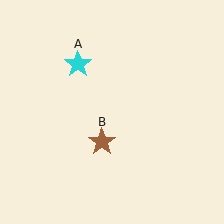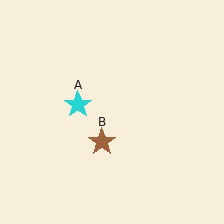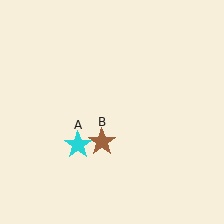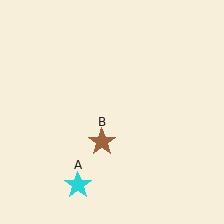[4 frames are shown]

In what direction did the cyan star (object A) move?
The cyan star (object A) moved down.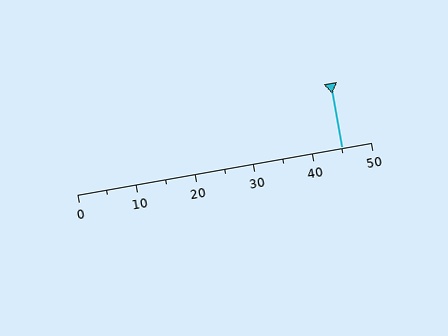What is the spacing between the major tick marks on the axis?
The major ticks are spaced 10 apart.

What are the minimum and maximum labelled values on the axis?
The axis runs from 0 to 50.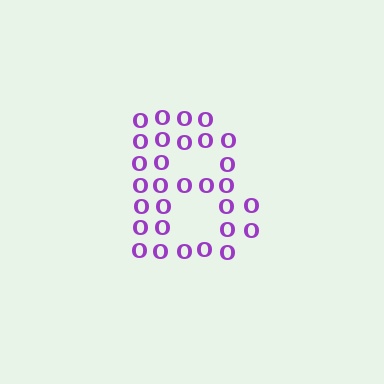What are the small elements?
The small elements are letter O's.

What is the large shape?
The large shape is the letter B.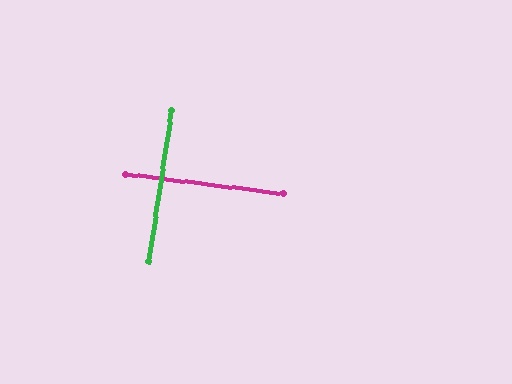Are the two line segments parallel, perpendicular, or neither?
Perpendicular — they meet at approximately 89°.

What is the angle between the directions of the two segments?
Approximately 89 degrees.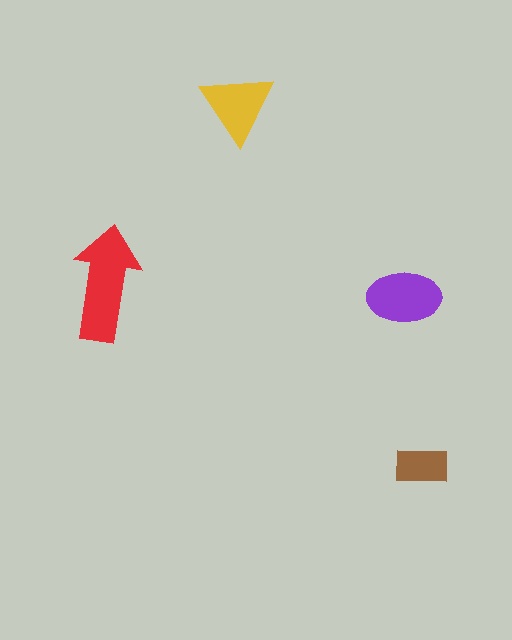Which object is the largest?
The red arrow.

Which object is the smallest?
The brown rectangle.